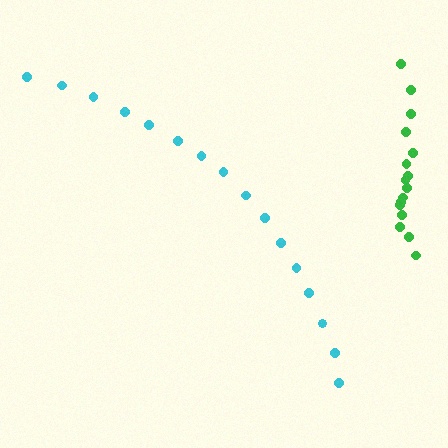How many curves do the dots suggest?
There are 2 distinct paths.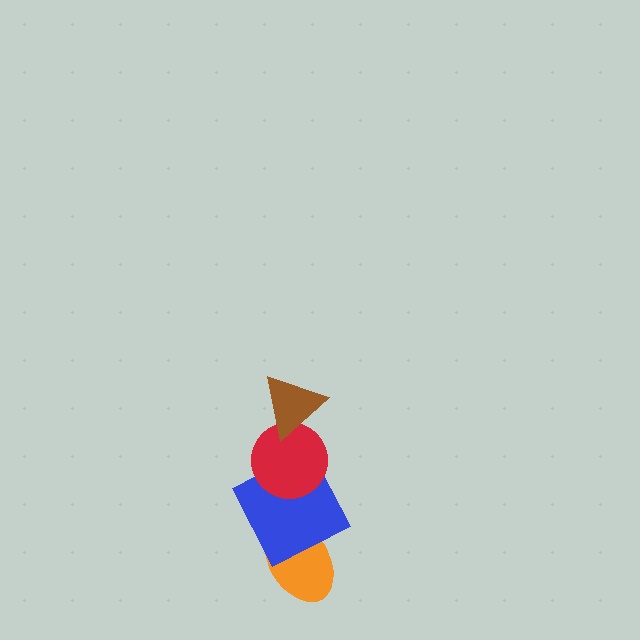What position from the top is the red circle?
The red circle is 2nd from the top.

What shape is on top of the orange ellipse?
The blue square is on top of the orange ellipse.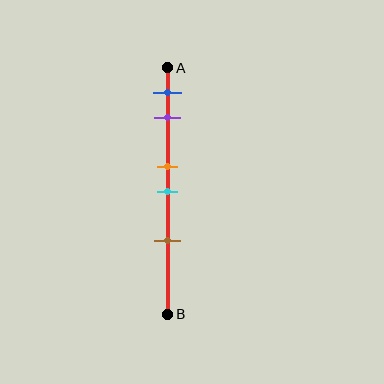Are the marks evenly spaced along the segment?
No, the marks are not evenly spaced.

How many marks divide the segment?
There are 5 marks dividing the segment.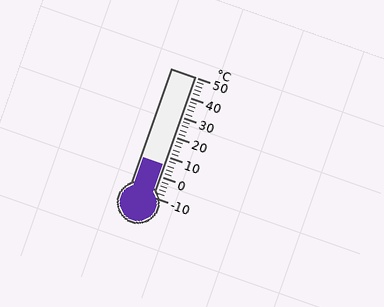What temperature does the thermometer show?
The thermometer shows approximately 6°C.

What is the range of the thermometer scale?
The thermometer scale ranges from -10°C to 50°C.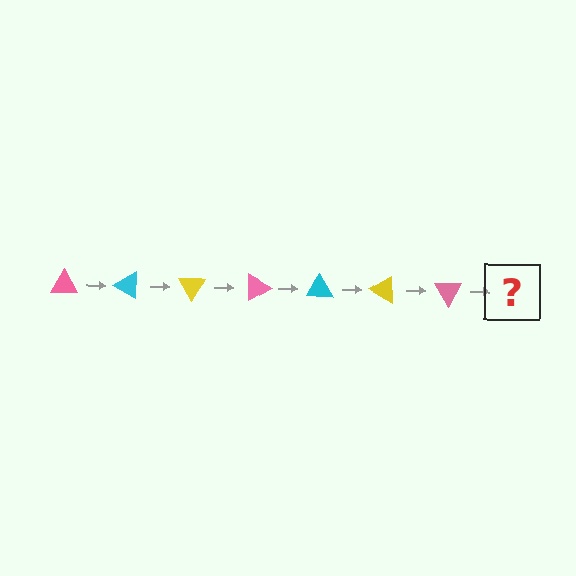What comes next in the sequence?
The next element should be a cyan triangle, rotated 210 degrees from the start.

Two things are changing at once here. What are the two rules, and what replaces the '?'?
The two rules are that it rotates 30 degrees each step and the color cycles through pink, cyan, and yellow. The '?' should be a cyan triangle, rotated 210 degrees from the start.